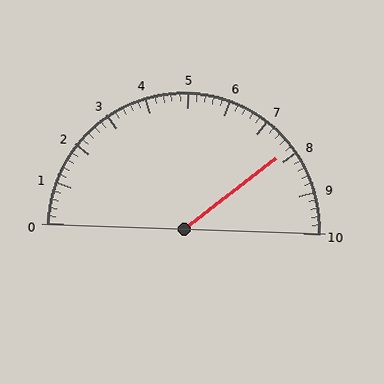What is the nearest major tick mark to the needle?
The nearest major tick mark is 8.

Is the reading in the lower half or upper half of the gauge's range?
The reading is in the upper half of the range (0 to 10).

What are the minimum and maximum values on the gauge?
The gauge ranges from 0 to 10.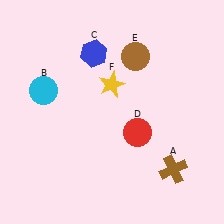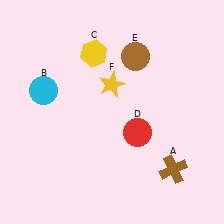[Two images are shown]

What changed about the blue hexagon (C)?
In Image 1, C is blue. In Image 2, it changed to yellow.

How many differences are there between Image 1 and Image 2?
There is 1 difference between the two images.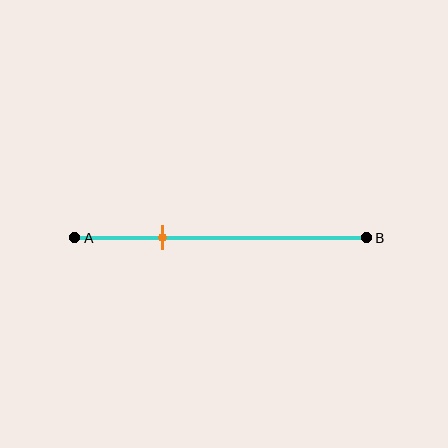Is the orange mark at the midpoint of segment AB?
No, the mark is at about 30% from A, not at the 50% midpoint.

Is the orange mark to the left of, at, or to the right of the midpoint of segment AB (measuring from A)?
The orange mark is to the left of the midpoint of segment AB.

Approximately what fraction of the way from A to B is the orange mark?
The orange mark is approximately 30% of the way from A to B.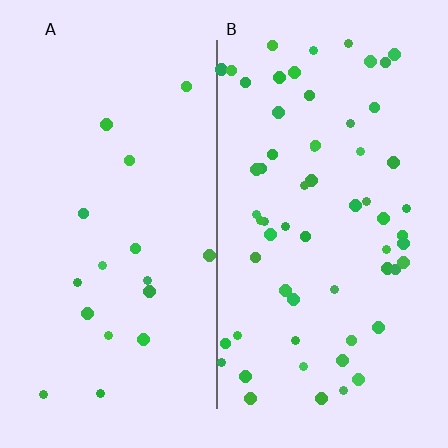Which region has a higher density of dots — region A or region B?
B (the right).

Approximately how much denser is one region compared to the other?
Approximately 3.5× — region B over region A.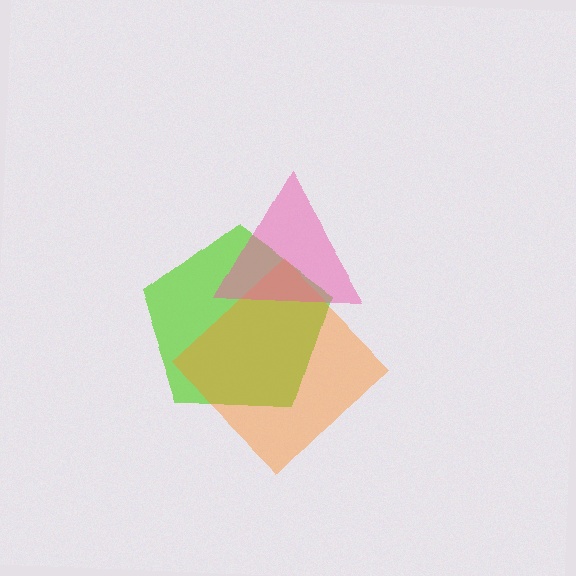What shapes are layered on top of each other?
The layered shapes are: a lime pentagon, an orange diamond, a pink triangle.